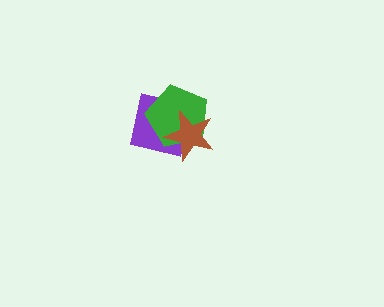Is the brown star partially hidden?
No, no other shape covers it.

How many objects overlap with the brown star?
2 objects overlap with the brown star.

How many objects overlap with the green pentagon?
2 objects overlap with the green pentagon.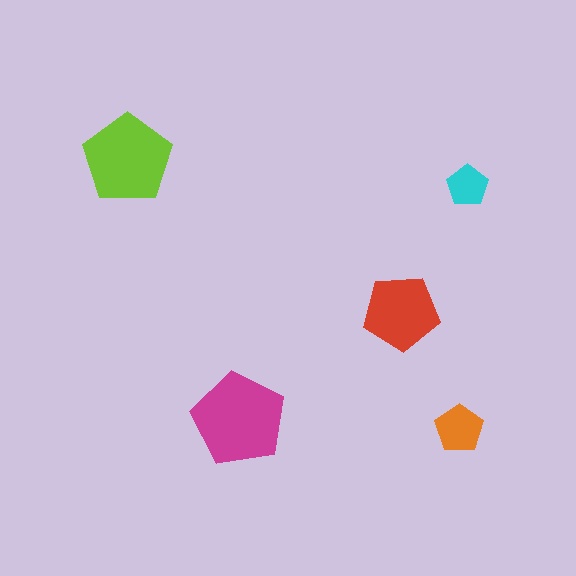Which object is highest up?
The lime pentagon is topmost.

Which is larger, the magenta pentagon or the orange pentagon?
The magenta one.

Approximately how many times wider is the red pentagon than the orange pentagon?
About 1.5 times wider.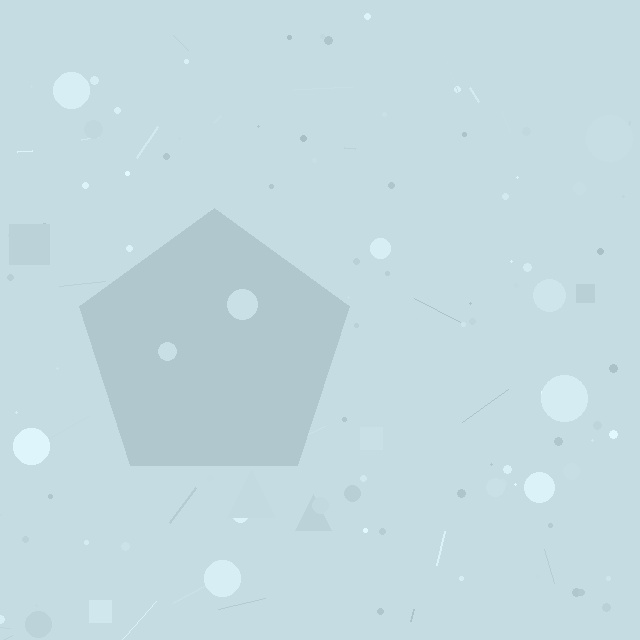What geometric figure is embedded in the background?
A pentagon is embedded in the background.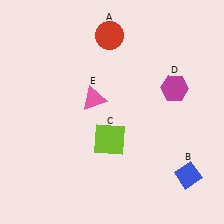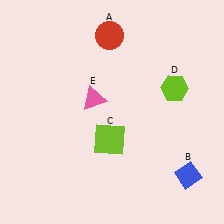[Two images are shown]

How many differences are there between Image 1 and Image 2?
There is 1 difference between the two images.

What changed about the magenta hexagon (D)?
In Image 1, D is magenta. In Image 2, it changed to lime.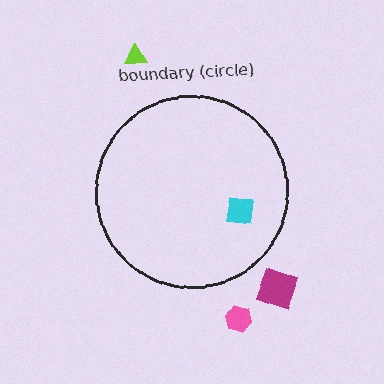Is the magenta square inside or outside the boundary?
Outside.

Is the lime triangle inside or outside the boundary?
Outside.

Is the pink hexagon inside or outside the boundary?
Outside.